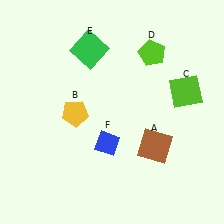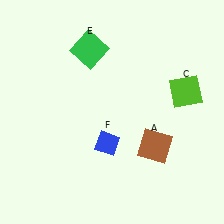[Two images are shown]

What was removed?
The lime pentagon (D), the yellow pentagon (B) were removed in Image 2.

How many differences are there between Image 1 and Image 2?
There are 2 differences between the two images.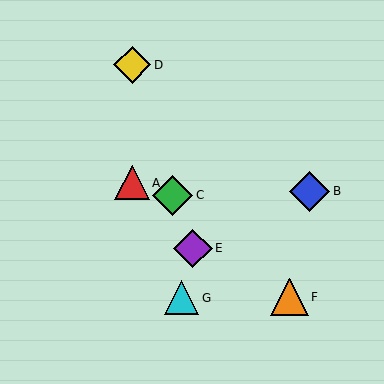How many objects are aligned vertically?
2 objects (A, D) are aligned vertically.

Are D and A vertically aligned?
Yes, both are at x≈132.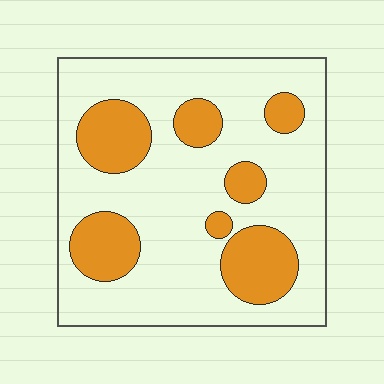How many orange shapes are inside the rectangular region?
7.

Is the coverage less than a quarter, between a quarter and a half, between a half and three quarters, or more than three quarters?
Between a quarter and a half.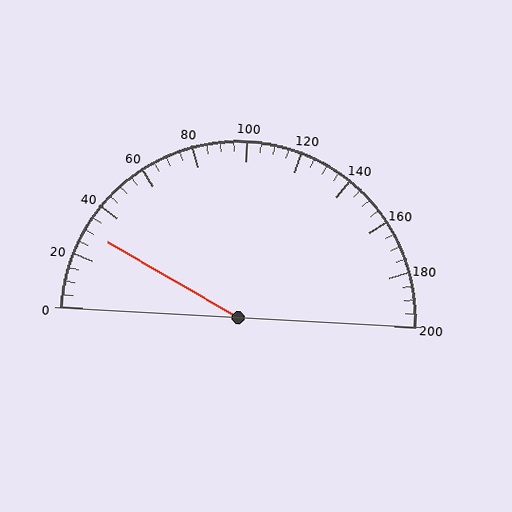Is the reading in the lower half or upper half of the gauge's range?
The reading is in the lower half of the range (0 to 200).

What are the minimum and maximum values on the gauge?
The gauge ranges from 0 to 200.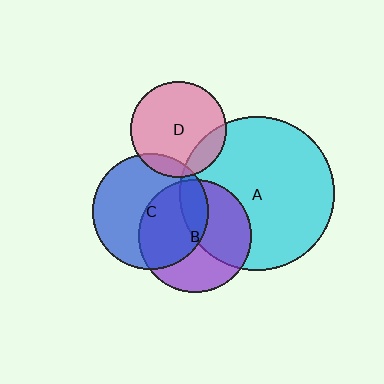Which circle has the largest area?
Circle A (cyan).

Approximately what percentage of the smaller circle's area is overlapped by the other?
Approximately 15%.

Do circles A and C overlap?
Yes.